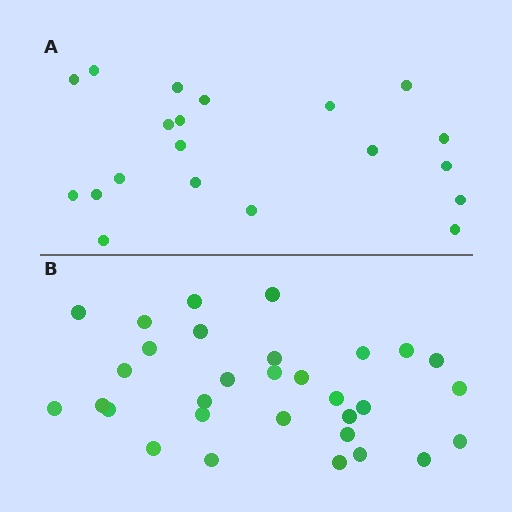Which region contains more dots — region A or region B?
Region B (the bottom region) has more dots.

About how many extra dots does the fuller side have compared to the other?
Region B has roughly 12 or so more dots than region A.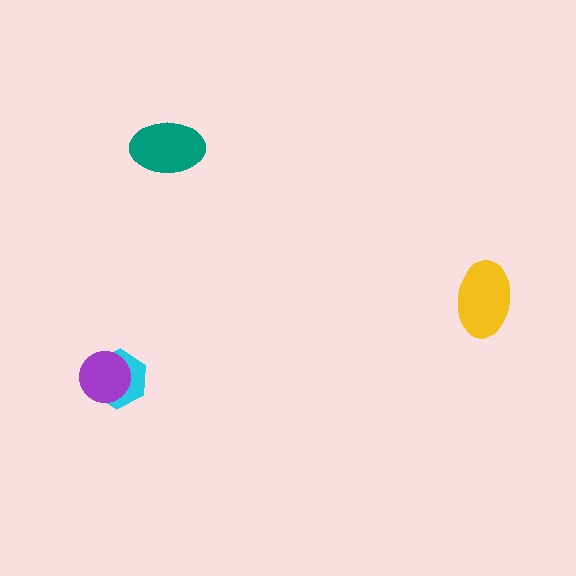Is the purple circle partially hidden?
No, no other shape covers it.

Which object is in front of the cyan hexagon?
The purple circle is in front of the cyan hexagon.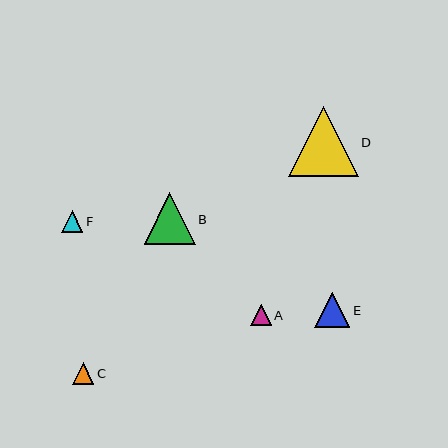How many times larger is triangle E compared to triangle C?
Triangle E is approximately 1.6 times the size of triangle C.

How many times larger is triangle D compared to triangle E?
Triangle D is approximately 2.0 times the size of triangle E.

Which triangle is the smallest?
Triangle A is the smallest with a size of approximately 20 pixels.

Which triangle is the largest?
Triangle D is the largest with a size of approximately 70 pixels.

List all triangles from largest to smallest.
From largest to smallest: D, B, E, F, C, A.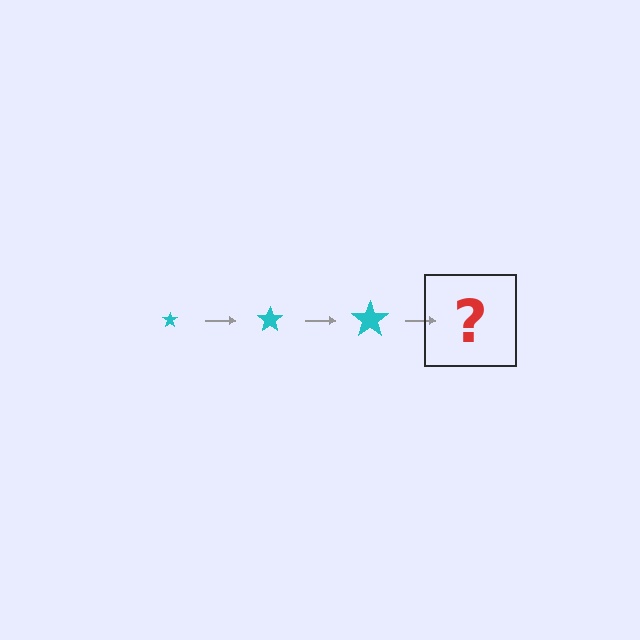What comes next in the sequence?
The next element should be a cyan star, larger than the previous one.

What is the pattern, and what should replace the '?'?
The pattern is that the star gets progressively larger each step. The '?' should be a cyan star, larger than the previous one.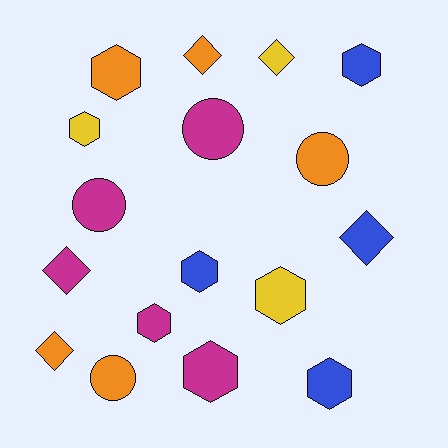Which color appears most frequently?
Magenta, with 5 objects.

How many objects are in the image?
There are 17 objects.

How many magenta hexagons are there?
There are 2 magenta hexagons.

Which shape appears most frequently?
Hexagon, with 8 objects.